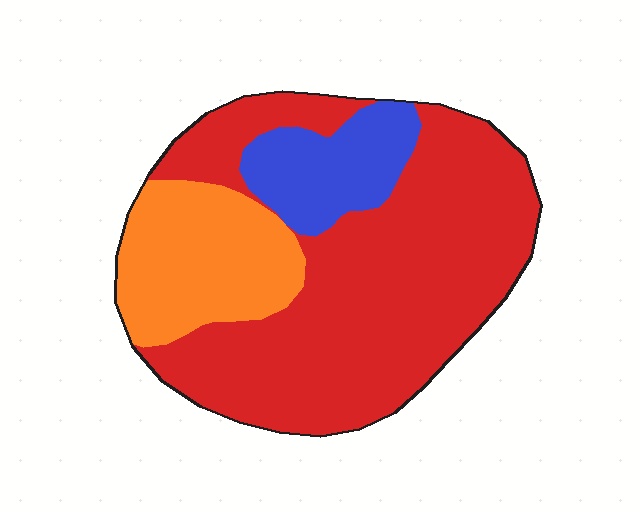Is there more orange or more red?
Red.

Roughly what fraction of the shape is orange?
Orange covers about 20% of the shape.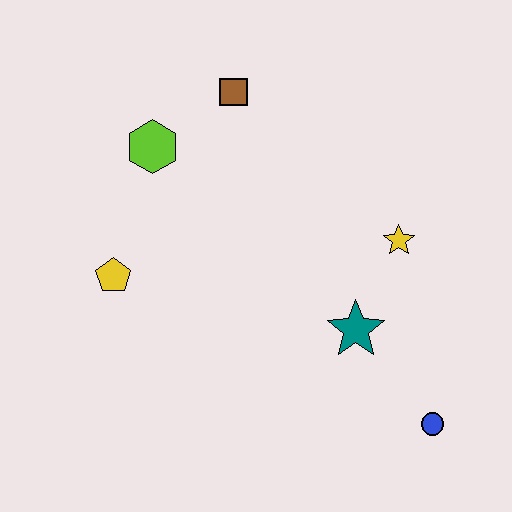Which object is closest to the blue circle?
The teal star is closest to the blue circle.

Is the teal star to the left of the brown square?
No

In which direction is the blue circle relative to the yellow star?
The blue circle is below the yellow star.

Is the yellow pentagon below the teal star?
No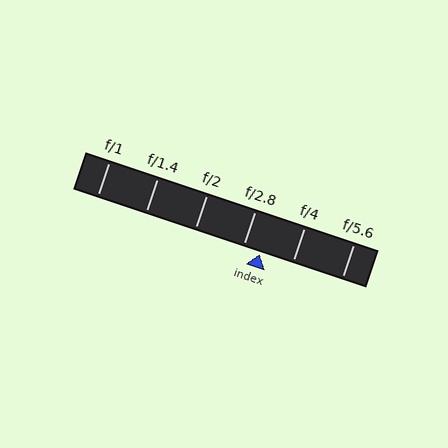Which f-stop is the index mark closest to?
The index mark is closest to f/2.8.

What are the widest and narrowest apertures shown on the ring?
The widest aperture shown is f/1 and the narrowest is f/5.6.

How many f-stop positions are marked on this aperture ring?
There are 6 f-stop positions marked.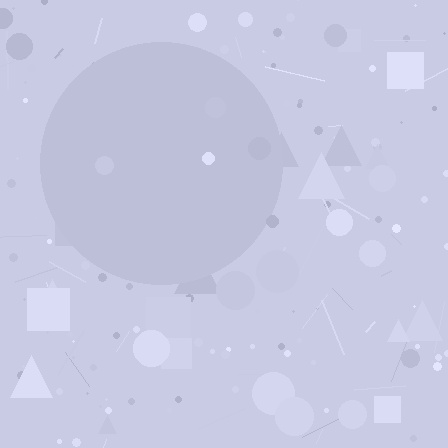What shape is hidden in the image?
A circle is hidden in the image.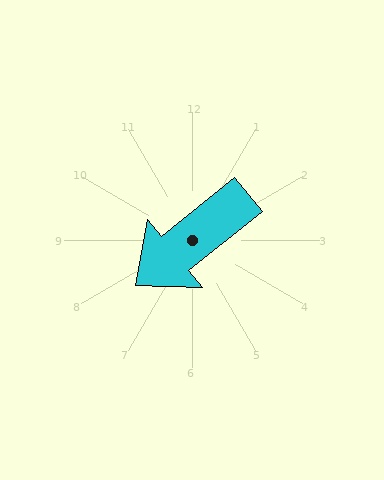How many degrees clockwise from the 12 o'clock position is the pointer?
Approximately 231 degrees.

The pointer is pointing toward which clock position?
Roughly 8 o'clock.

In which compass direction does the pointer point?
Southwest.